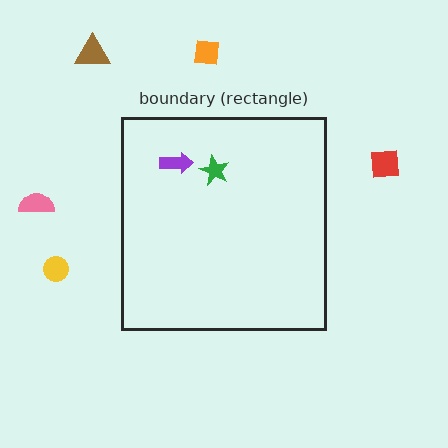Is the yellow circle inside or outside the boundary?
Outside.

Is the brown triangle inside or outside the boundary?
Outside.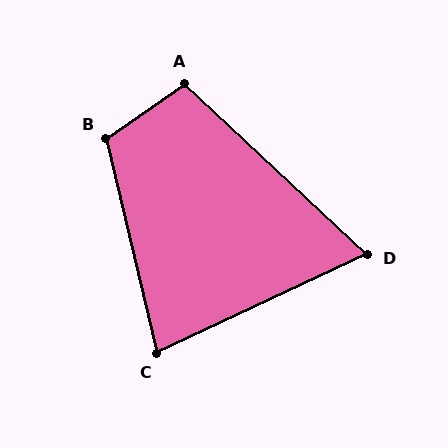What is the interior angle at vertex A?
Approximately 102 degrees (obtuse).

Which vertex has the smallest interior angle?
D, at approximately 68 degrees.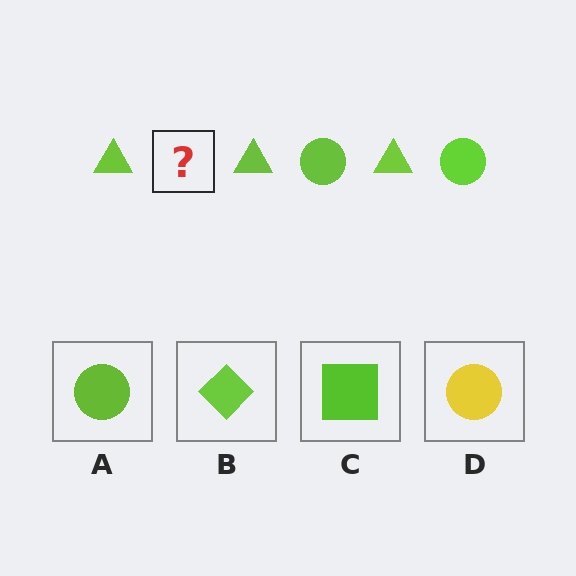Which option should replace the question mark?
Option A.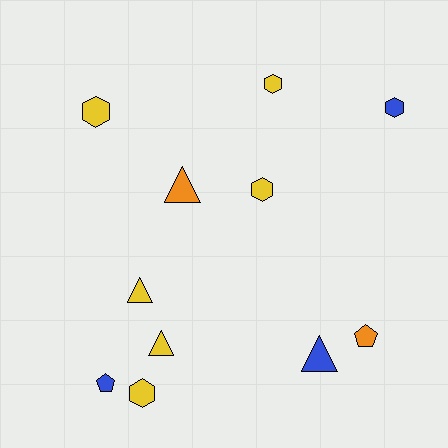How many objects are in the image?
There are 11 objects.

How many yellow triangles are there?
There are 2 yellow triangles.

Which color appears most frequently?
Yellow, with 6 objects.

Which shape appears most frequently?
Hexagon, with 5 objects.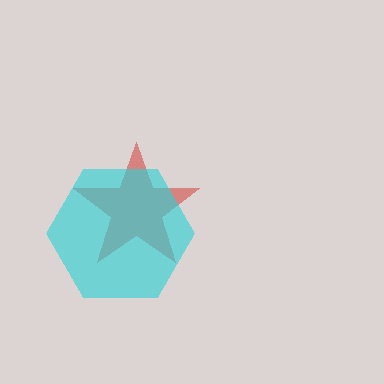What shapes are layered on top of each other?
The layered shapes are: a red star, a cyan hexagon.